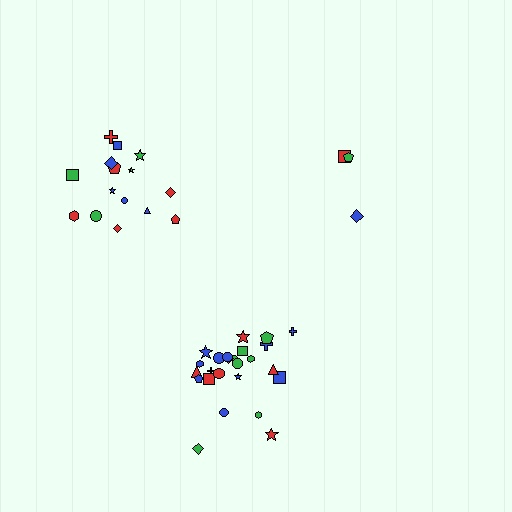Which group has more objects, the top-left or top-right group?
The top-left group.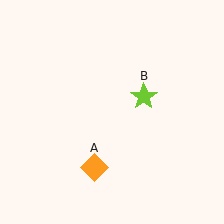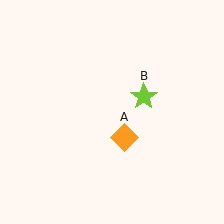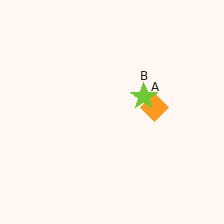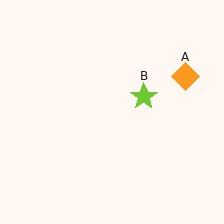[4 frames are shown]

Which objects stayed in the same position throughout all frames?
Lime star (object B) remained stationary.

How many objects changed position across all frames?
1 object changed position: orange diamond (object A).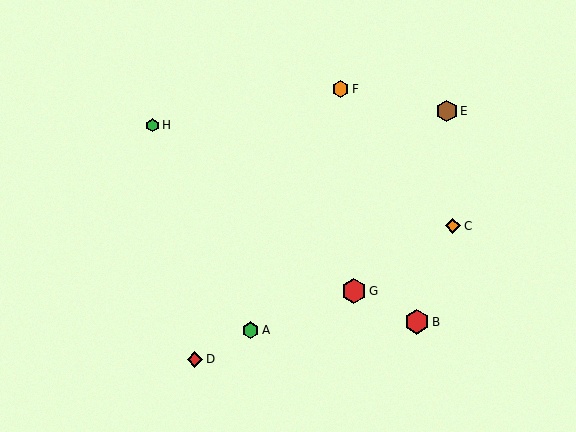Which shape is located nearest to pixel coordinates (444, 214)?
The orange diamond (labeled C) at (453, 226) is nearest to that location.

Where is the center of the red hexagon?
The center of the red hexagon is at (354, 291).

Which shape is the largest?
The red hexagon (labeled G) is the largest.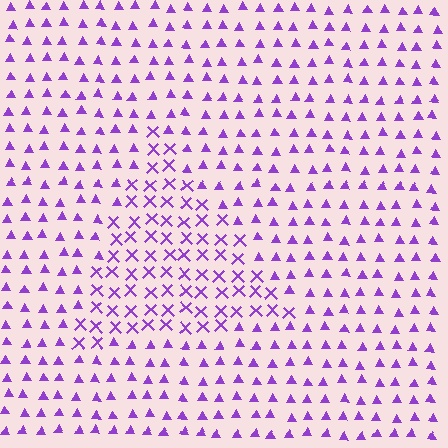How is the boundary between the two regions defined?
The boundary is defined by a change in element shape: X marks inside vs. triangles outside. All elements share the same color and spacing.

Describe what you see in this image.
The image is filled with small purple elements arranged in a uniform grid. A triangle-shaped region contains X marks, while the surrounding area contains triangles. The boundary is defined purely by the change in element shape.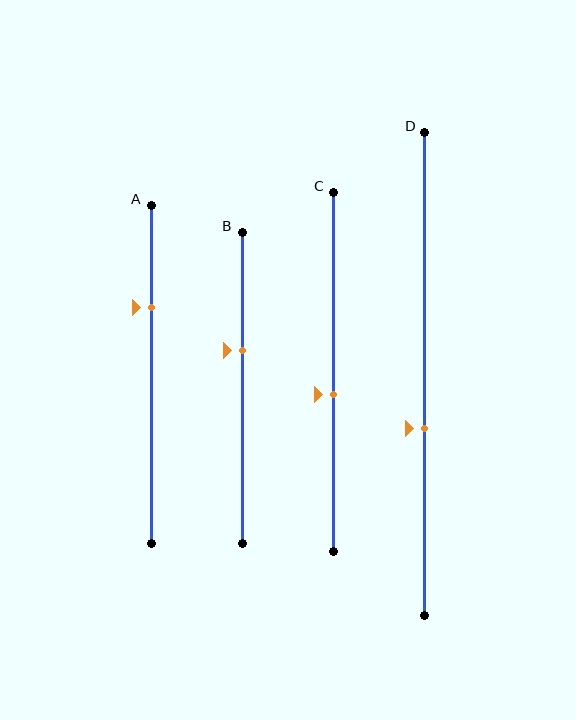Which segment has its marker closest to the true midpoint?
Segment C has its marker closest to the true midpoint.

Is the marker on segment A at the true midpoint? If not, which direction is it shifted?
No, the marker on segment A is shifted upward by about 20% of the segment length.